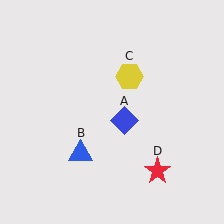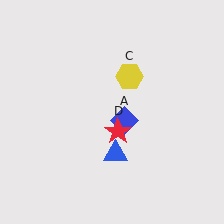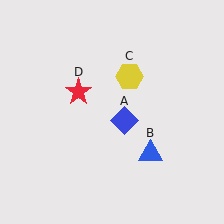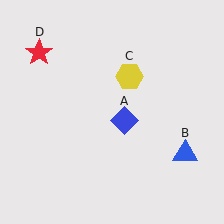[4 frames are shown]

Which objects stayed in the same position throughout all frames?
Blue diamond (object A) and yellow hexagon (object C) remained stationary.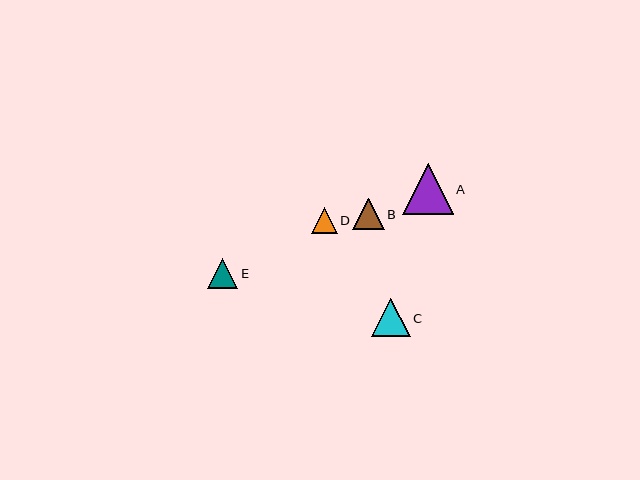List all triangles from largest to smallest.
From largest to smallest: A, C, B, E, D.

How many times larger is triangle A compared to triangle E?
Triangle A is approximately 1.7 times the size of triangle E.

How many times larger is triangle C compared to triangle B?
Triangle C is approximately 1.2 times the size of triangle B.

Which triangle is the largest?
Triangle A is the largest with a size of approximately 51 pixels.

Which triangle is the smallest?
Triangle D is the smallest with a size of approximately 25 pixels.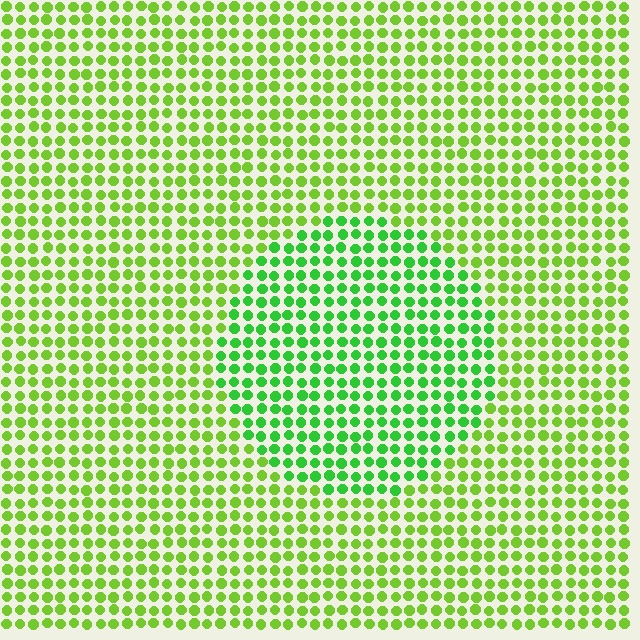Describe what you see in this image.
The image is filled with small lime elements in a uniform arrangement. A circle-shaped region is visible where the elements are tinted to a slightly different hue, forming a subtle color boundary.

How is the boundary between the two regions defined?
The boundary is defined purely by a slight shift in hue (about 30 degrees). Spacing, size, and orientation are identical on both sides.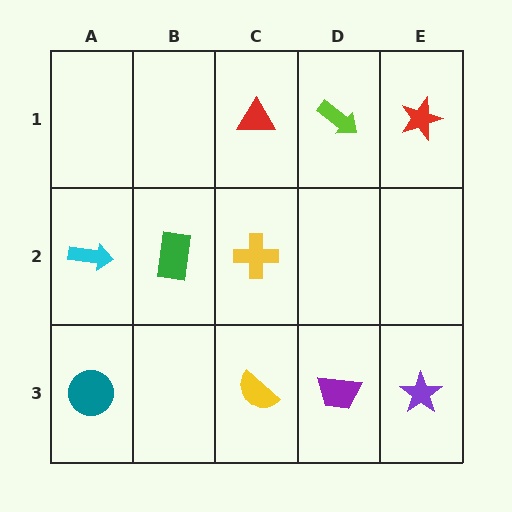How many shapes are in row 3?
4 shapes.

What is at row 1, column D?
A lime arrow.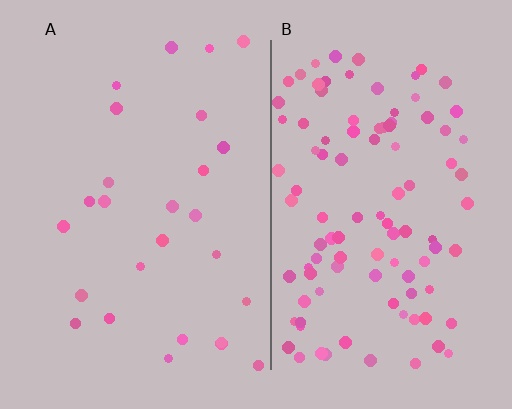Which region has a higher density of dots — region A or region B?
B (the right).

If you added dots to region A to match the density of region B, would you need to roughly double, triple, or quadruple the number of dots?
Approximately quadruple.